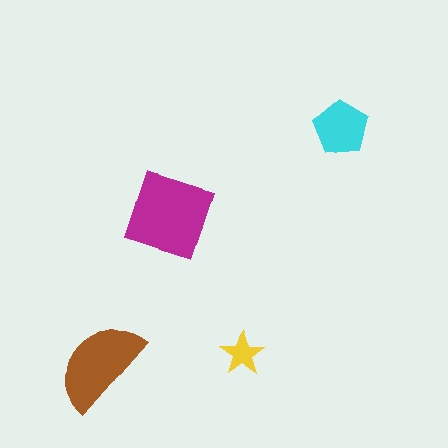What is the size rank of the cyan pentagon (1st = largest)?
3rd.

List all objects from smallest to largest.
The yellow star, the cyan pentagon, the brown semicircle, the magenta diamond.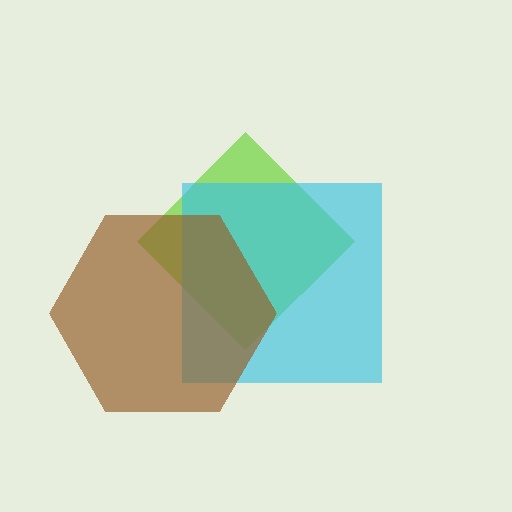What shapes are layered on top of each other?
The layered shapes are: a lime diamond, a cyan square, a brown hexagon.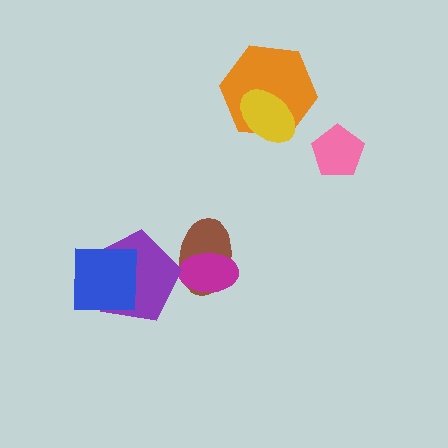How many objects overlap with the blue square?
1 object overlaps with the blue square.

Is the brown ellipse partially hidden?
Yes, it is partially covered by another shape.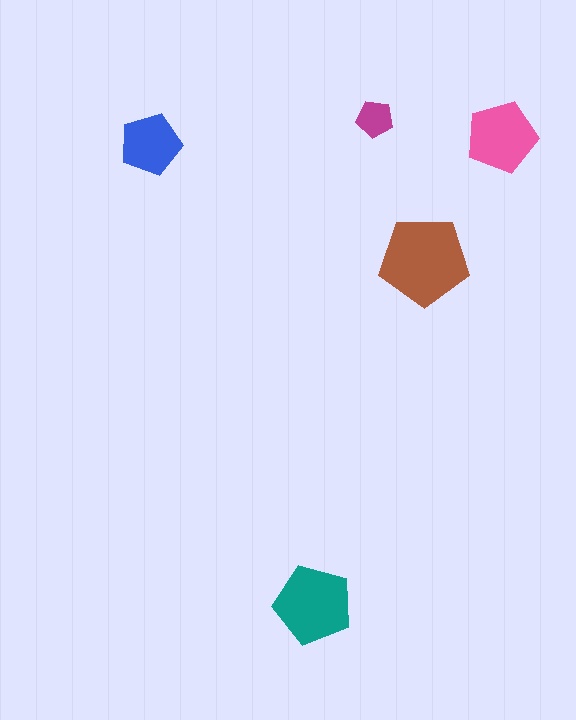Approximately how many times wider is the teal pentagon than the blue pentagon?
About 1.5 times wider.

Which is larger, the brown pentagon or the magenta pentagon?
The brown one.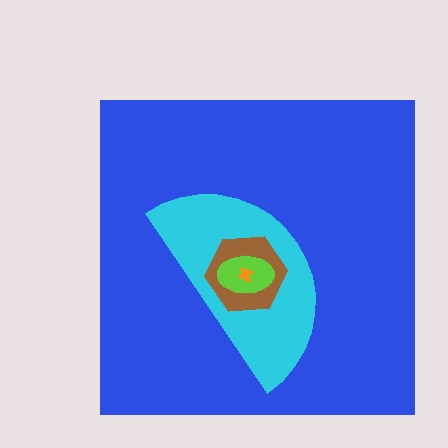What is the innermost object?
The orange cross.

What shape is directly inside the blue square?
The cyan semicircle.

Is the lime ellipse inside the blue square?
Yes.